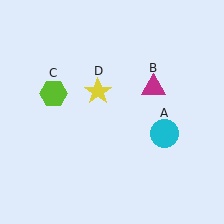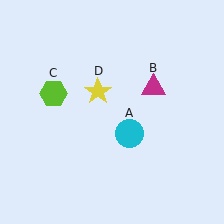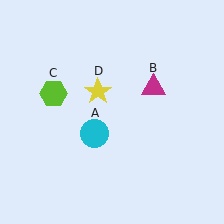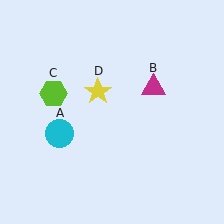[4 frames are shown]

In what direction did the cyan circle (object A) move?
The cyan circle (object A) moved left.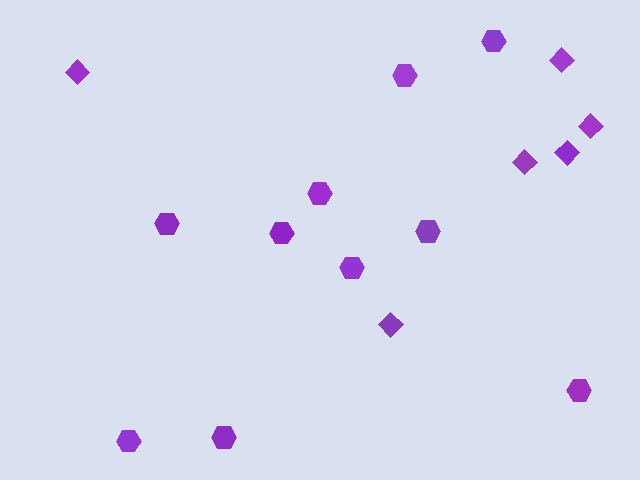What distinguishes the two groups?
There are 2 groups: one group of hexagons (10) and one group of diamonds (6).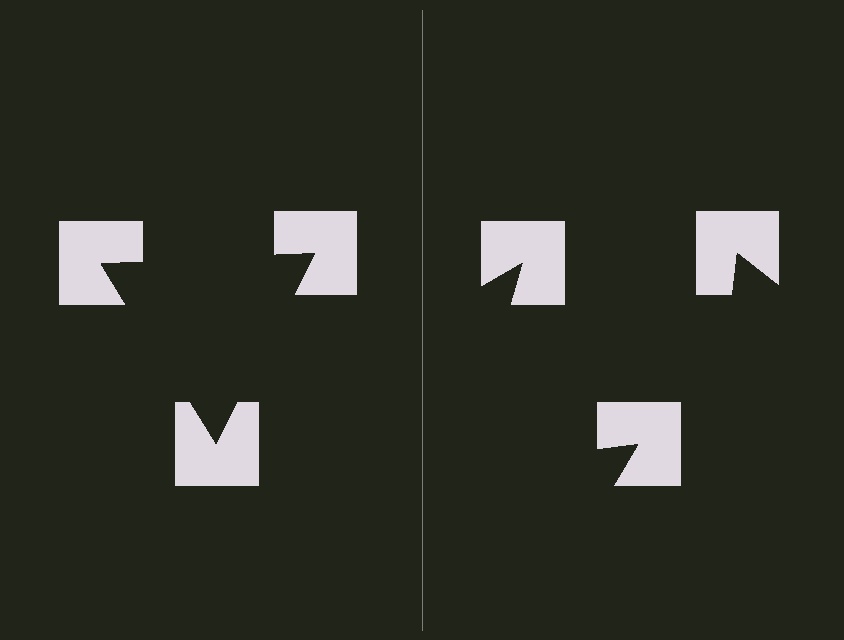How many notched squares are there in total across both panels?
6 — 3 on each side.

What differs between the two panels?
The notched squares are positioned identically on both sides; only the wedge orientations differ. On the left they align to a triangle; on the right they are misaligned.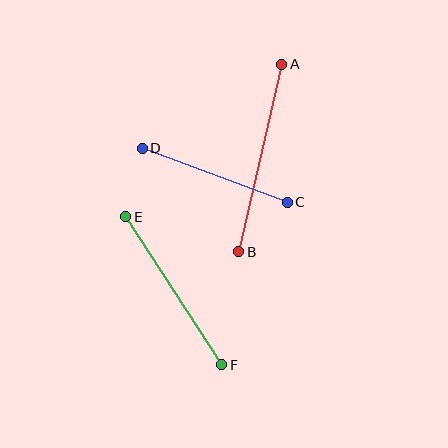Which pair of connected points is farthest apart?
Points A and B are farthest apart.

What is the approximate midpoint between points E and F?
The midpoint is at approximately (174, 291) pixels.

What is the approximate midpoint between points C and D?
The midpoint is at approximately (215, 175) pixels.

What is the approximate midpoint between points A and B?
The midpoint is at approximately (260, 158) pixels.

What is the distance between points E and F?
The distance is approximately 176 pixels.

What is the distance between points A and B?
The distance is approximately 192 pixels.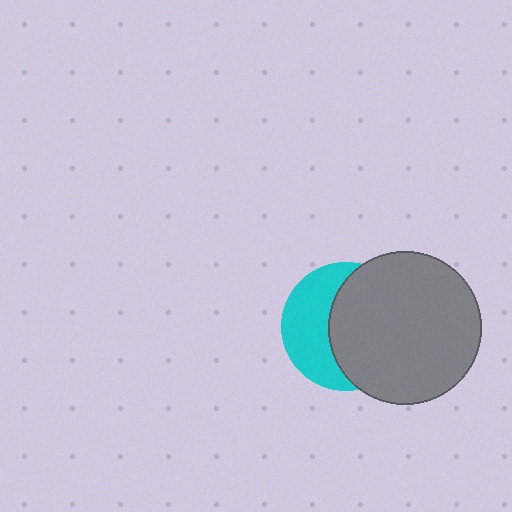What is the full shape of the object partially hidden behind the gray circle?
The partially hidden object is a cyan circle.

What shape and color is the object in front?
The object in front is a gray circle.